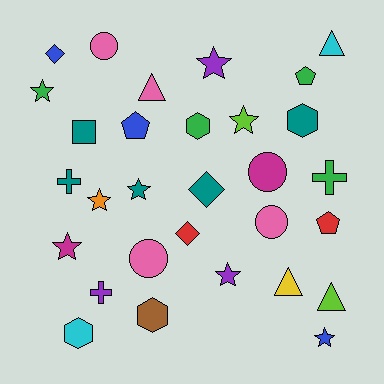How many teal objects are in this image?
There are 5 teal objects.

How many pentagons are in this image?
There are 3 pentagons.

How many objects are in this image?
There are 30 objects.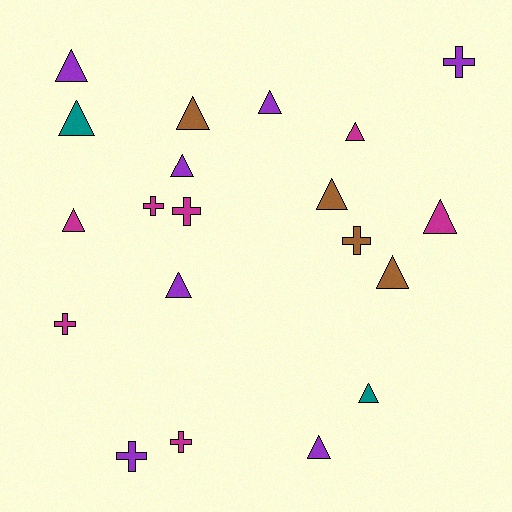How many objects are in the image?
There are 20 objects.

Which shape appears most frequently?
Triangle, with 13 objects.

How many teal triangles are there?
There are 2 teal triangles.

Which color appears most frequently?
Magenta, with 7 objects.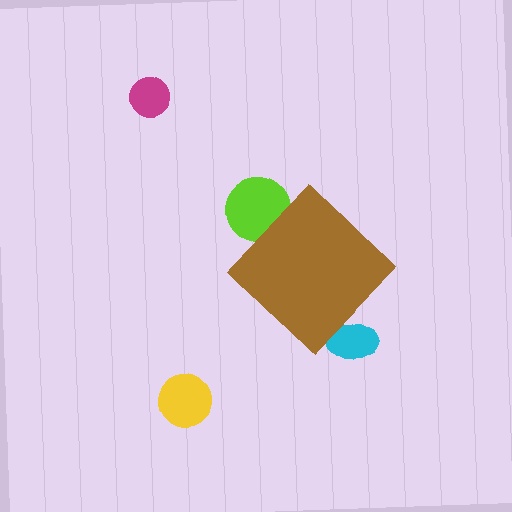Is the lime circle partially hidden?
Yes, the lime circle is partially hidden behind the brown diamond.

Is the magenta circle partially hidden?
No, the magenta circle is fully visible.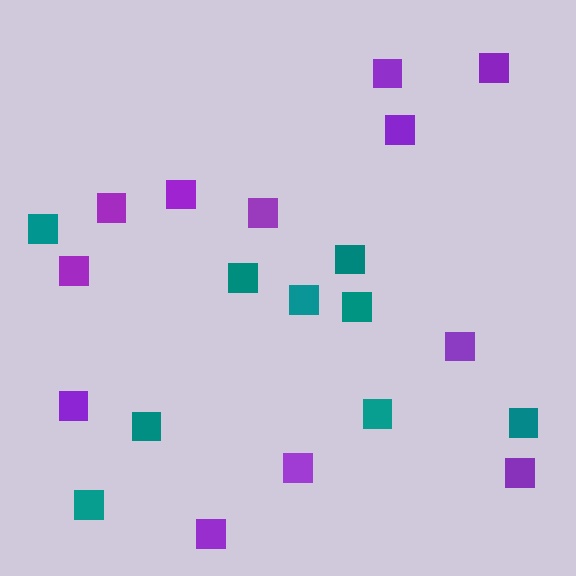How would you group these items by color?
There are 2 groups: one group of teal squares (9) and one group of purple squares (12).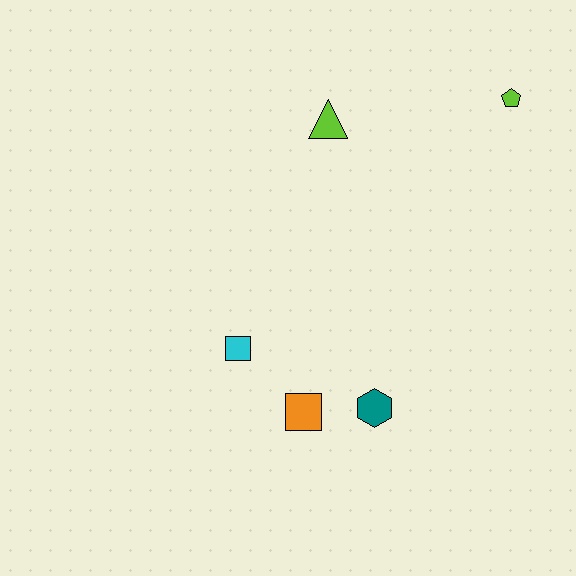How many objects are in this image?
There are 5 objects.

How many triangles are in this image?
There is 1 triangle.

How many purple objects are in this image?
There are no purple objects.